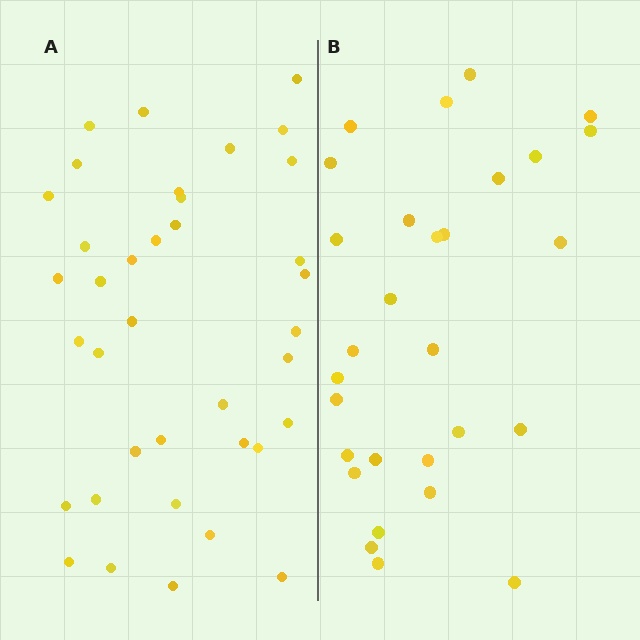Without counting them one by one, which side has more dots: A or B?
Region A (the left region) has more dots.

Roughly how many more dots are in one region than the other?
Region A has roughly 8 or so more dots than region B.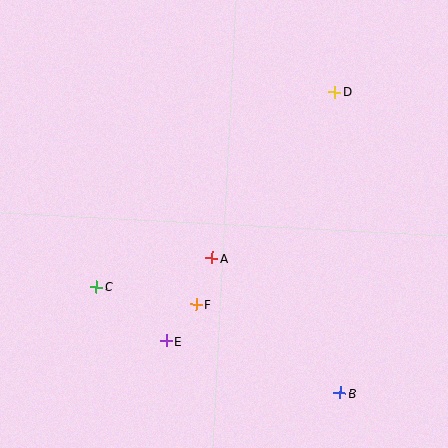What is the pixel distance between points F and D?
The distance between F and D is 254 pixels.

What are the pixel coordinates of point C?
Point C is at (96, 287).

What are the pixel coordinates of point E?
Point E is at (166, 341).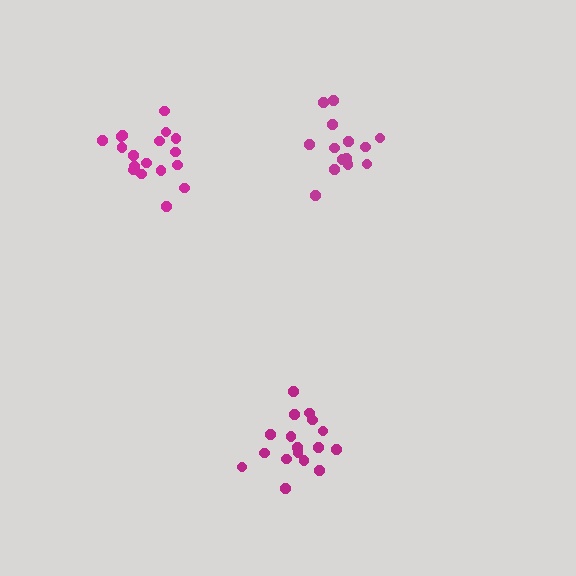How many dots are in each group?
Group 1: 17 dots, Group 2: 18 dots, Group 3: 14 dots (49 total).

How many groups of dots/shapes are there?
There are 3 groups.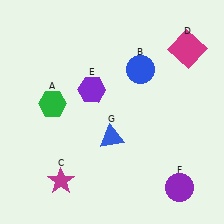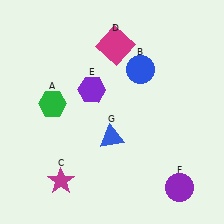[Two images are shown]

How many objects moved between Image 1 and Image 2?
1 object moved between the two images.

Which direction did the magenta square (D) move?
The magenta square (D) moved left.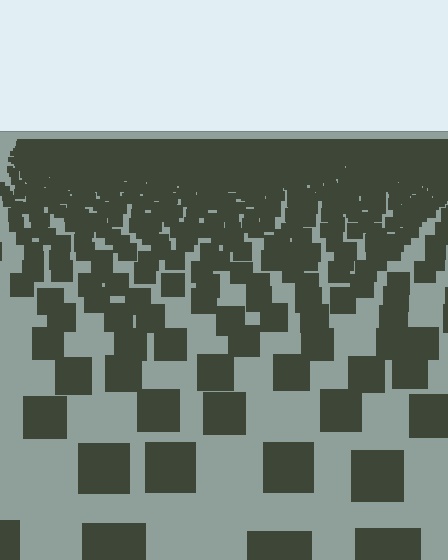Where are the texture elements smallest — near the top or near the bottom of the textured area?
Near the top.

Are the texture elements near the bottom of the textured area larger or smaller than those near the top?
Larger. Near the bottom, elements are closer to the viewer and appear at a bigger on-screen size.